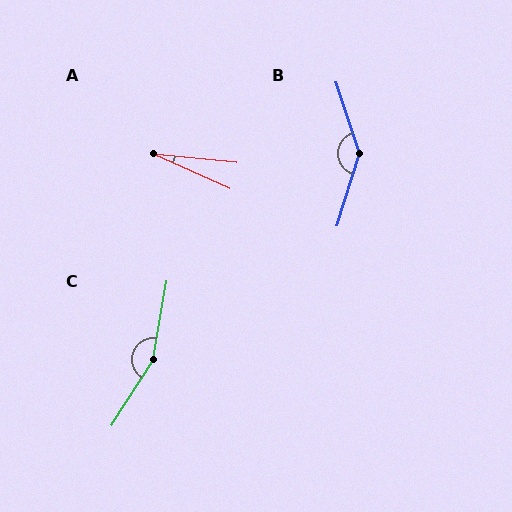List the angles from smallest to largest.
A (18°), B (144°), C (157°).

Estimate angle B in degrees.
Approximately 144 degrees.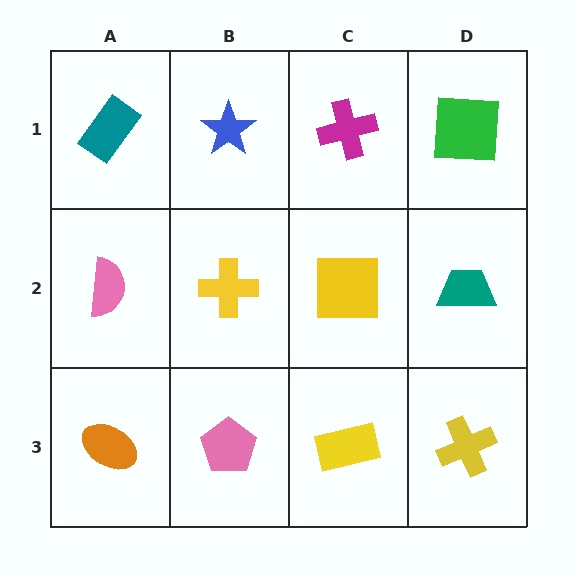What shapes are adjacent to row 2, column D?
A green square (row 1, column D), a yellow cross (row 3, column D), a yellow square (row 2, column C).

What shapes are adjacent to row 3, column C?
A yellow square (row 2, column C), a pink pentagon (row 3, column B), a yellow cross (row 3, column D).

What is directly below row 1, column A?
A pink semicircle.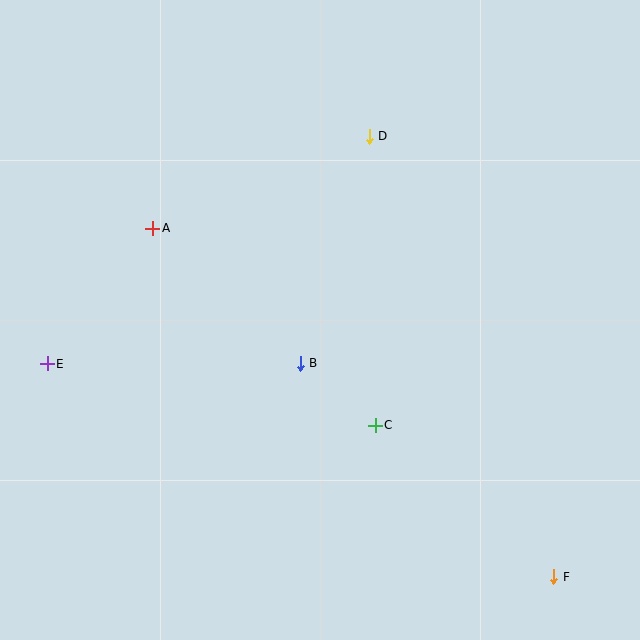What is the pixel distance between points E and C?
The distance between E and C is 334 pixels.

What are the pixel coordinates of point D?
Point D is at (369, 136).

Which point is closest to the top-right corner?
Point D is closest to the top-right corner.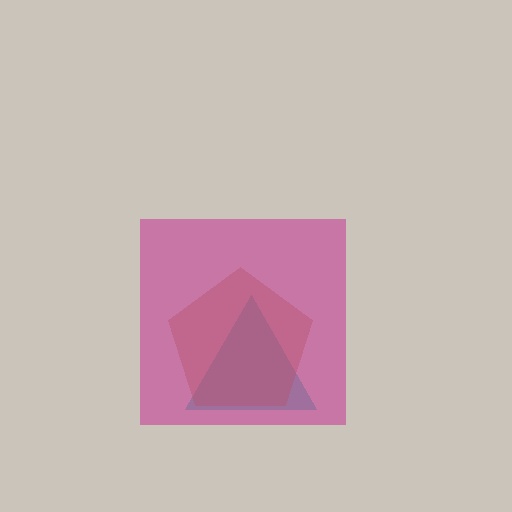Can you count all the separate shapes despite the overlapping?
Yes, there are 3 separate shapes.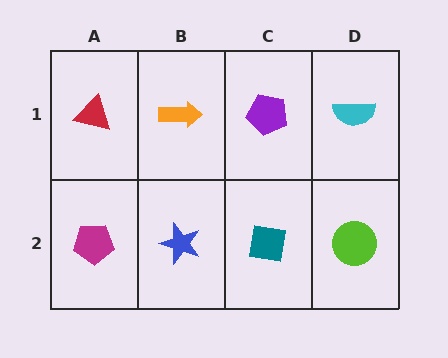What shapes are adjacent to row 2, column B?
An orange arrow (row 1, column B), a magenta pentagon (row 2, column A), a teal square (row 2, column C).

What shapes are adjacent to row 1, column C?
A teal square (row 2, column C), an orange arrow (row 1, column B), a cyan semicircle (row 1, column D).